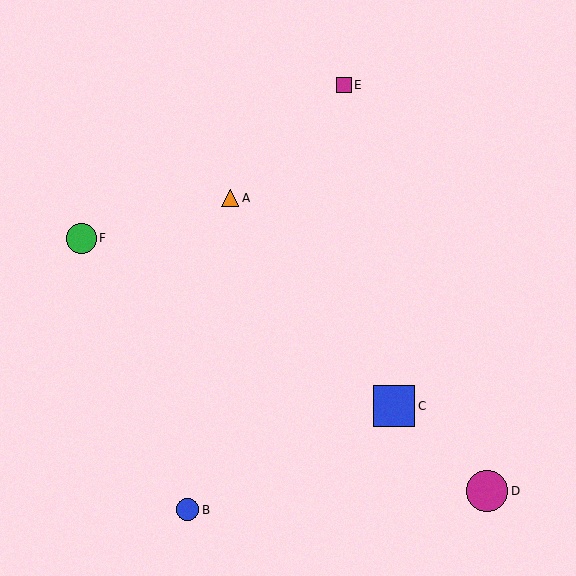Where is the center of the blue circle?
The center of the blue circle is at (188, 510).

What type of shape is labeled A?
Shape A is an orange triangle.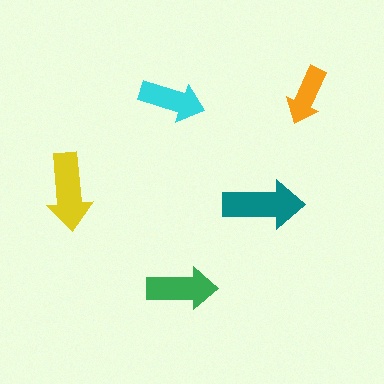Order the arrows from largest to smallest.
the teal one, the yellow one, the green one, the cyan one, the orange one.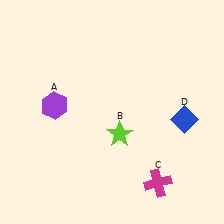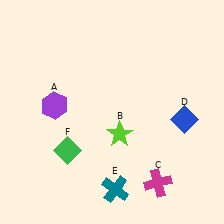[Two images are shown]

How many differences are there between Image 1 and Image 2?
There are 2 differences between the two images.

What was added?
A teal cross (E), a green diamond (F) were added in Image 2.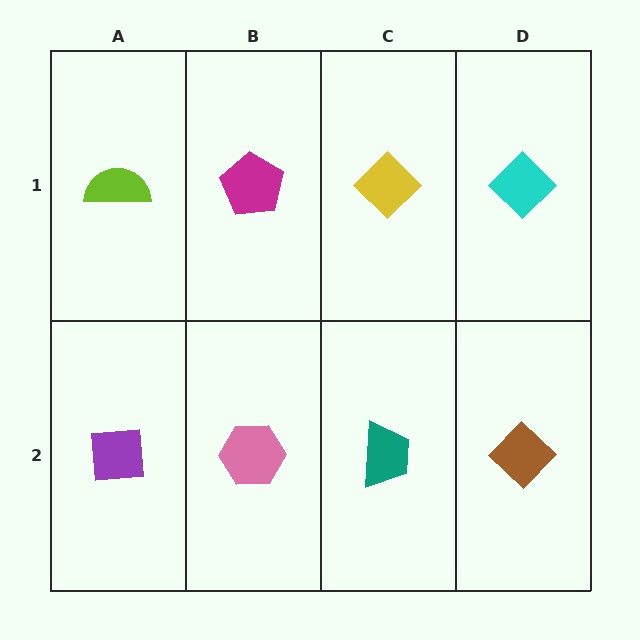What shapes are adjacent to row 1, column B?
A pink hexagon (row 2, column B), a lime semicircle (row 1, column A), a yellow diamond (row 1, column C).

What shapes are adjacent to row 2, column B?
A magenta pentagon (row 1, column B), a purple square (row 2, column A), a teal trapezoid (row 2, column C).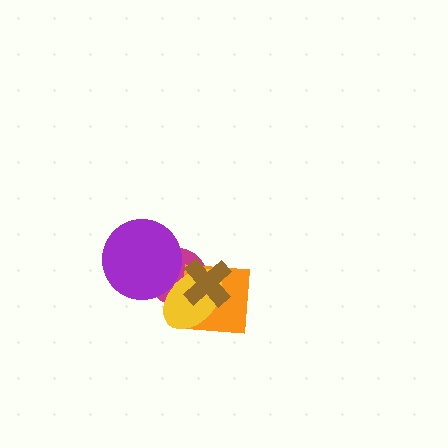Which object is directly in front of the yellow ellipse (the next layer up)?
The brown cross is directly in front of the yellow ellipse.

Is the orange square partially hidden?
Yes, it is partially covered by another shape.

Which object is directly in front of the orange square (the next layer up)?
The yellow ellipse is directly in front of the orange square.